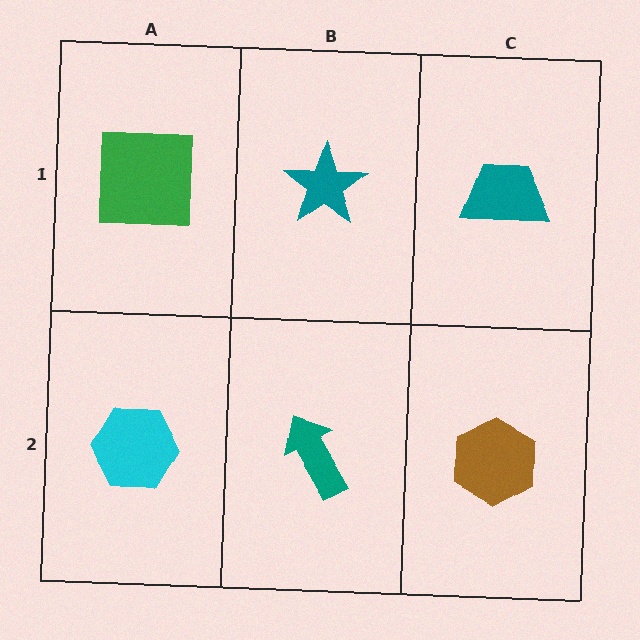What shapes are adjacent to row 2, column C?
A teal trapezoid (row 1, column C), a teal arrow (row 2, column B).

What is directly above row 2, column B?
A teal star.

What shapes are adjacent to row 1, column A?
A cyan hexagon (row 2, column A), a teal star (row 1, column B).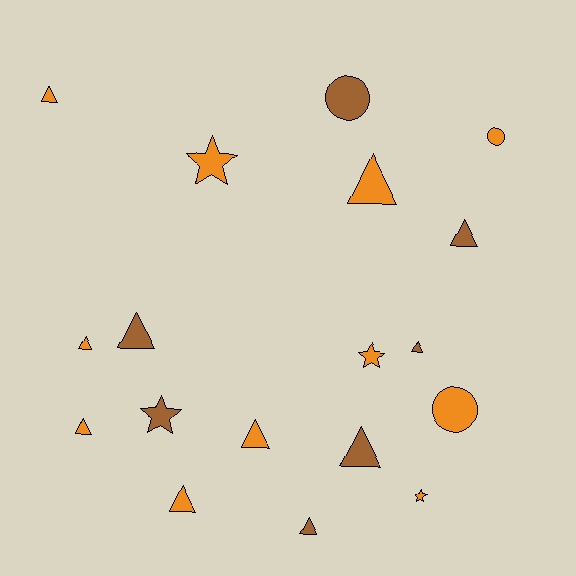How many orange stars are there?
There are 3 orange stars.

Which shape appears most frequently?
Triangle, with 11 objects.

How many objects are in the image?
There are 18 objects.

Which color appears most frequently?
Orange, with 11 objects.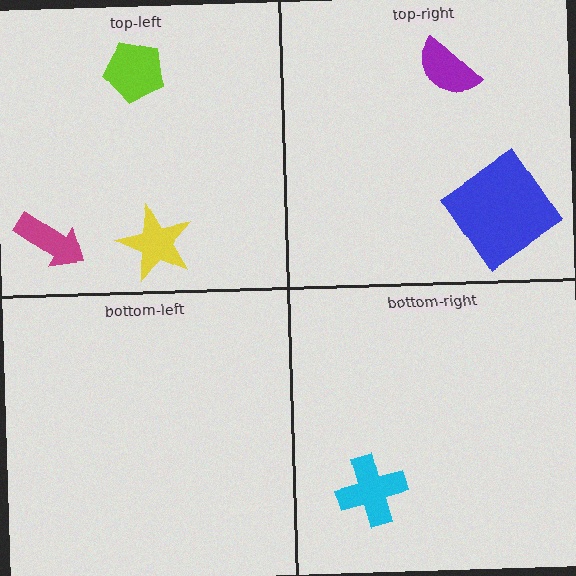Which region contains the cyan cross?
The bottom-right region.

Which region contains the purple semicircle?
The top-right region.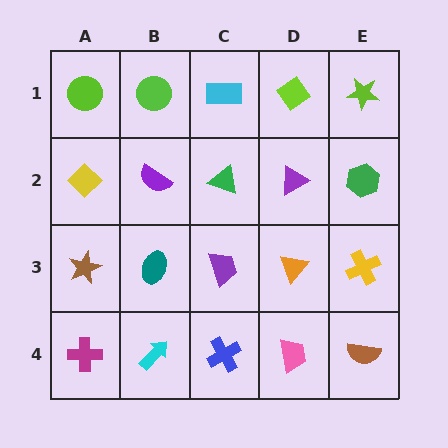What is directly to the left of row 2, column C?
A purple semicircle.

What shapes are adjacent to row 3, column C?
A green triangle (row 2, column C), a blue cross (row 4, column C), a teal ellipse (row 3, column B), an orange triangle (row 3, column D).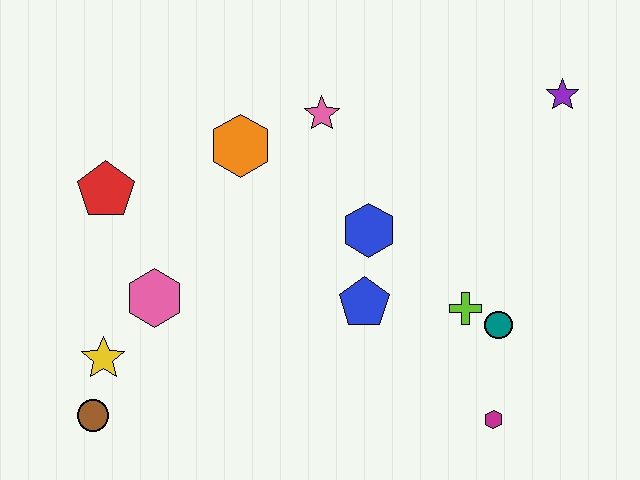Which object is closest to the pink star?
The orange hexagon is closest to the pink star.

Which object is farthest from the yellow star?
The purple star is farthest from the yellow star.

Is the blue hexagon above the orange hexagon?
No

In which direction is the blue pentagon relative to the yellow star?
The blue pentagon is to the right of the yellow star.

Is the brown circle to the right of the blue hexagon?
No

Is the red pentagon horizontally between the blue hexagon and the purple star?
No